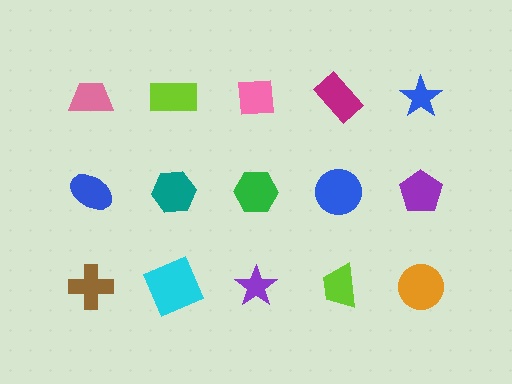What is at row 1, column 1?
A pink trapezoid.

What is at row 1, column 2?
A lime rectangle.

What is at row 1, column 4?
A magenta rectangle.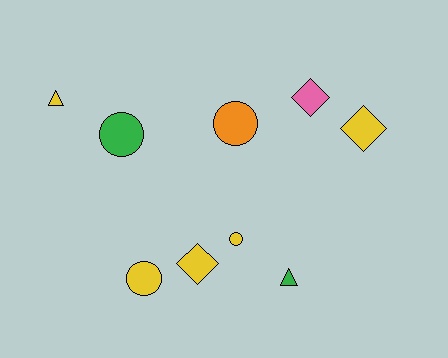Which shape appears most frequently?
Circle, with 4 objects.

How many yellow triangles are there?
There is 1 yellow triangle.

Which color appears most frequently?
Yellow, with 5 objects.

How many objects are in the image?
There are 9 objects.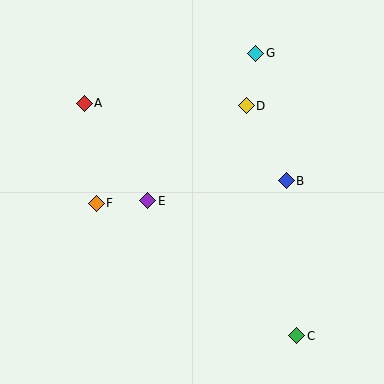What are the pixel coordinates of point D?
Point D is at (246, 106).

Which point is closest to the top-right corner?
Point G is closest to the top-right corner.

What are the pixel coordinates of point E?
Point E is at (148, 201).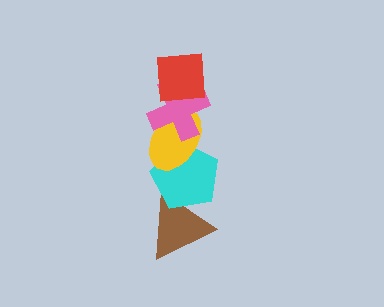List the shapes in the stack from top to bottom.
From top to bottom: the red square, the pink cross, the yellow ellipse, the cyan pentagon, the brown triangle.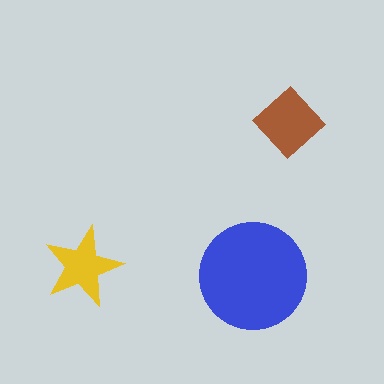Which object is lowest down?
The blue circle is bottommost.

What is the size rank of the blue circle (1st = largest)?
1st.